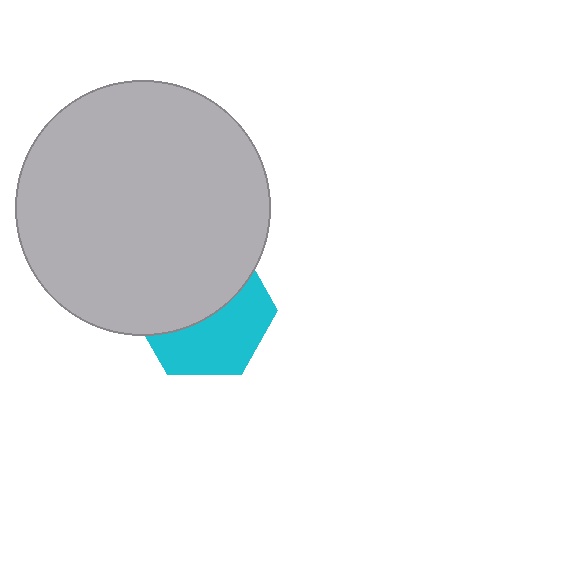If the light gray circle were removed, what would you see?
You would see the complete cyan hexagon.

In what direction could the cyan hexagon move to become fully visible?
The cyan hexagon could move down. That would shift it out from behind the light gray circle entirely.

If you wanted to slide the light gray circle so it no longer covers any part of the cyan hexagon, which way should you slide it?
Slide it up — that is the most direct way to separate the two shapes.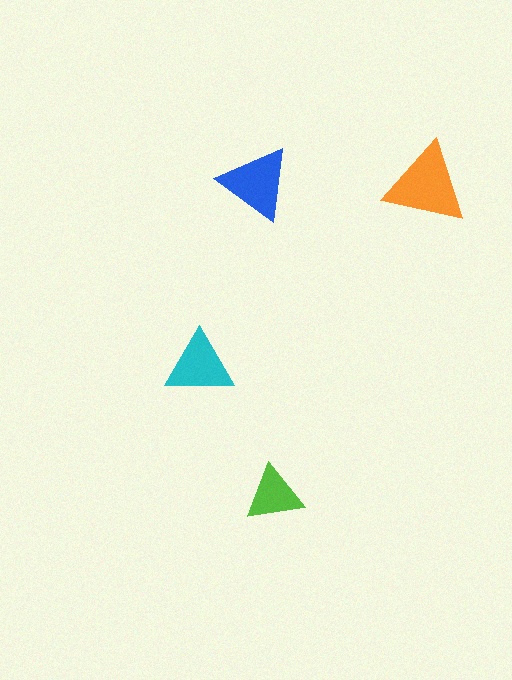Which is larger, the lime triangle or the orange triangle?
The orange one.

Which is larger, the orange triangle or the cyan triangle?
The orange one.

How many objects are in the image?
There are 4 objects in the image.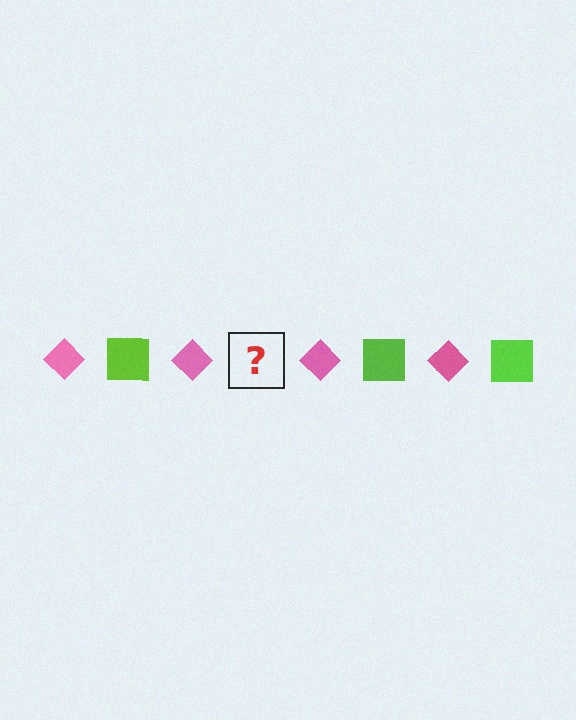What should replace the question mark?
The question mark should be replaced with a lime square.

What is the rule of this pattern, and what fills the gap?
The rule is that the pattern alternates between pink diamond and lime square. The gap should be filled with a lime square.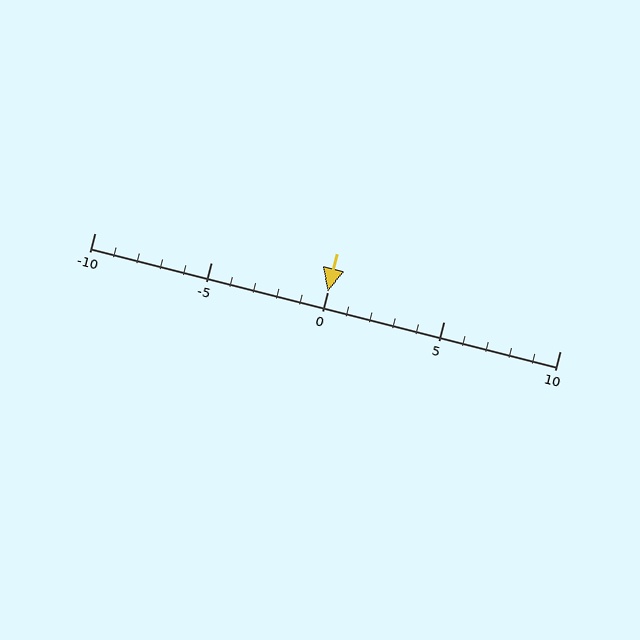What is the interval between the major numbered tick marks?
The major tick marks are spaced 5 units apart.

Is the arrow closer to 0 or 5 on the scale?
The arrow is closer to 0.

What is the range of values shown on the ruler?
The ruler shows values from -10 to 10.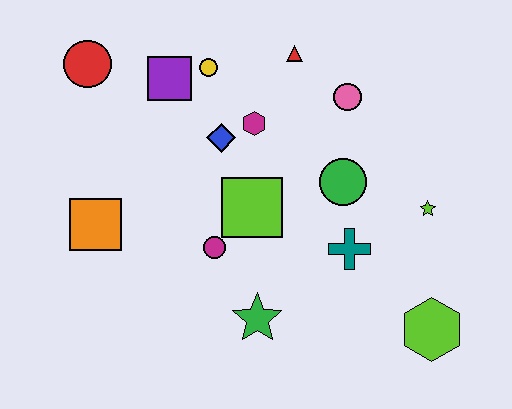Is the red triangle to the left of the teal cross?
Yes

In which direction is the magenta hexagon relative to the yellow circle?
The magenta hexagon is below the yellow circle.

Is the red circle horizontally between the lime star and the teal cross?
No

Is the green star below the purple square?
Yes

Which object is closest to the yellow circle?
The purple square is closest to the yellow circle.